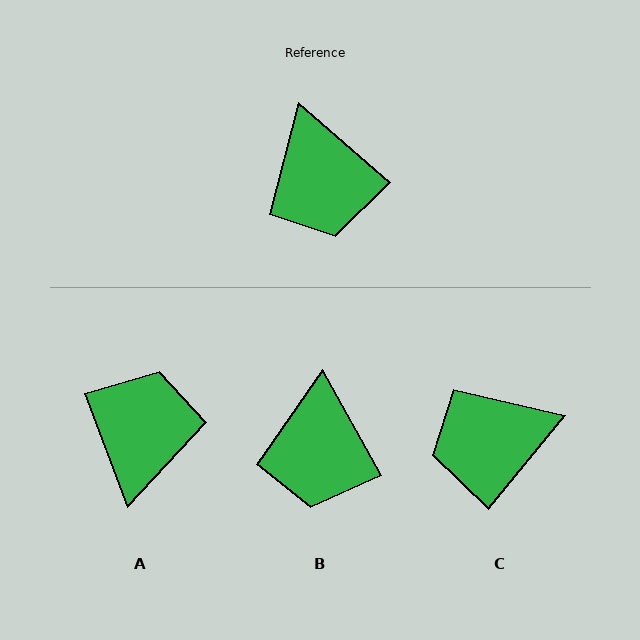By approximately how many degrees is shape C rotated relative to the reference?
Approximately 89 degrees clockwise.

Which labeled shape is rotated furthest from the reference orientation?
A, about 152 degrees away.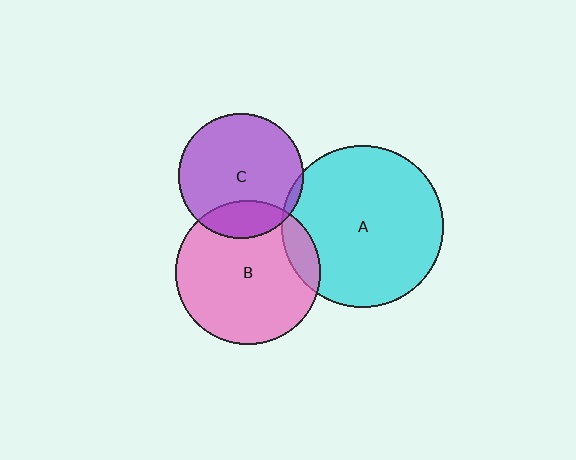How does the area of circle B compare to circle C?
Approximately 1.3 times.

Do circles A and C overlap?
Yes.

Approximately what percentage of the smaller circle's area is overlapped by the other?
Approximately 5%.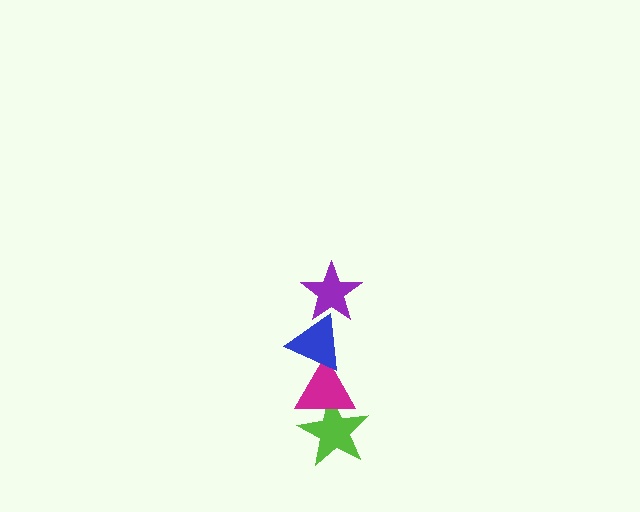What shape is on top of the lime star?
The magenta triangle is on top of the lime star.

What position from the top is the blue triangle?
The blue triangle is 2nd from the top.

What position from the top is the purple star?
The purple star is 1st from the top.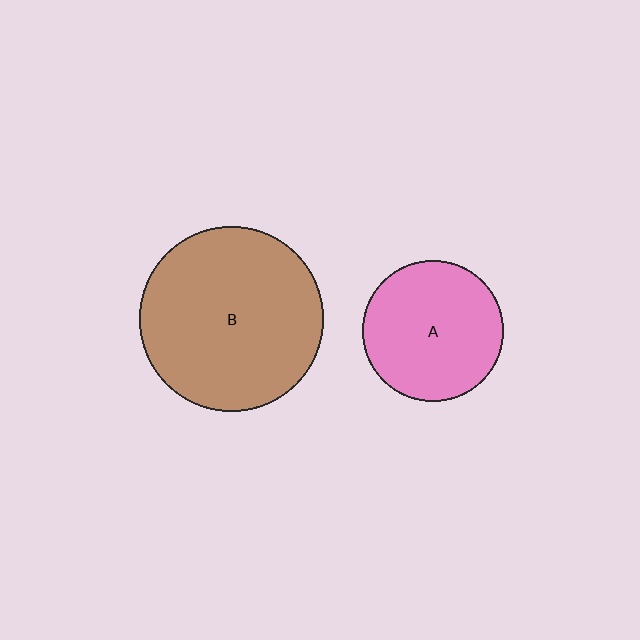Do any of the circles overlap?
No, none of the circles overlap.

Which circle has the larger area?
Circle B (brown).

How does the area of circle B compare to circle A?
Approximately 1.7 times.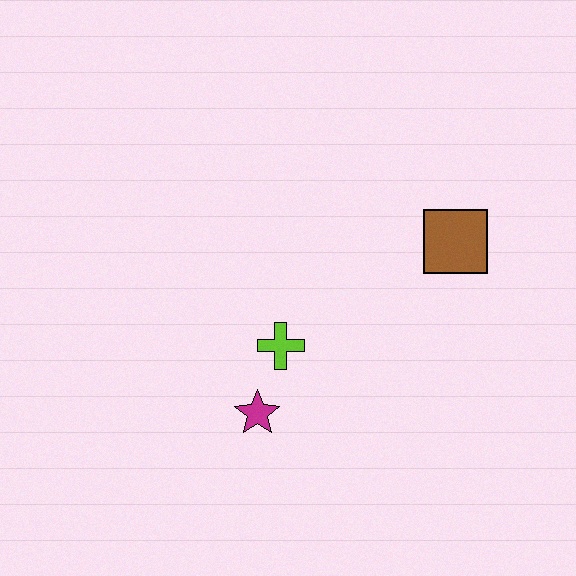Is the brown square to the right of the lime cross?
Yes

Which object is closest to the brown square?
The lime cross is closest to the brown square.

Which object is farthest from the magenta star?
The brown square is farthest from the magenta star.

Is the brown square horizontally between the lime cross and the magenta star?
No